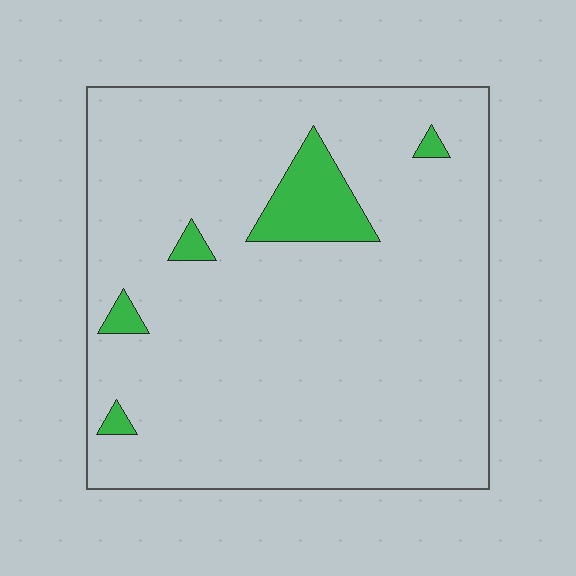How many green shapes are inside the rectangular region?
5.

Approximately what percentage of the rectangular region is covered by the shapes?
Approximately 5%.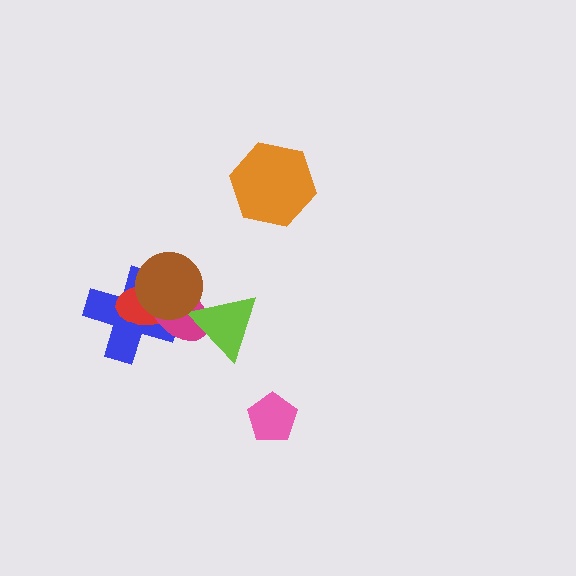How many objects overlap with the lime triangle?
1 object overlaps with the lime triangle.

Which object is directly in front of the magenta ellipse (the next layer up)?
The lime triangle is directly in front of the magenta ellipse.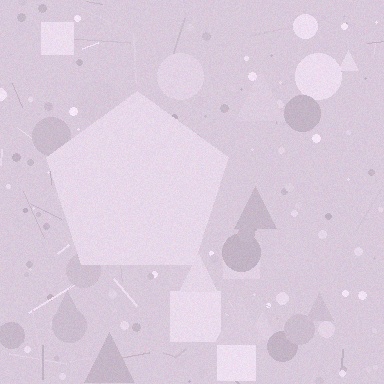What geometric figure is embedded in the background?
A pentagon is embedded in the background.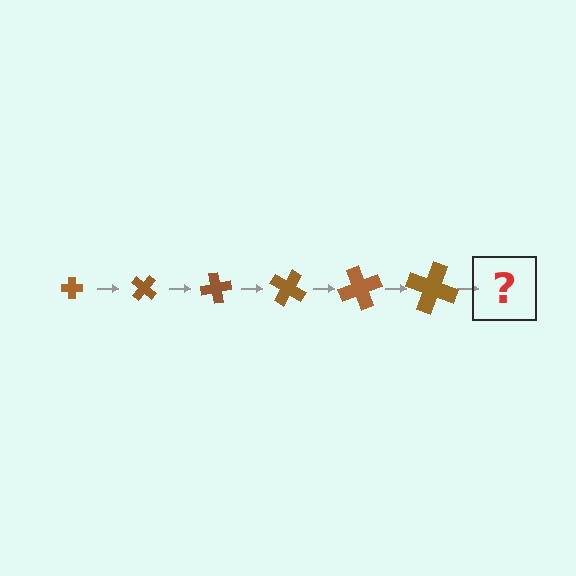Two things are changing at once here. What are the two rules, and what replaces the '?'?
The two rules are that the cross grows larger each step and it rotates 40 degrees each step. The '?' should be a cross, larger than the previous one and rotated 240 degrees from the start.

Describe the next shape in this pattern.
It should be a cross, larger than the previous one and rotated 240 degrees from the start.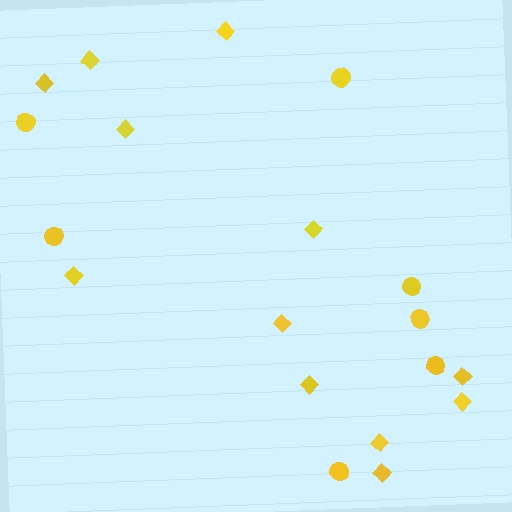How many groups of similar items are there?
There are 2 groups: one group of diamonds (12) and one group of circles (7).